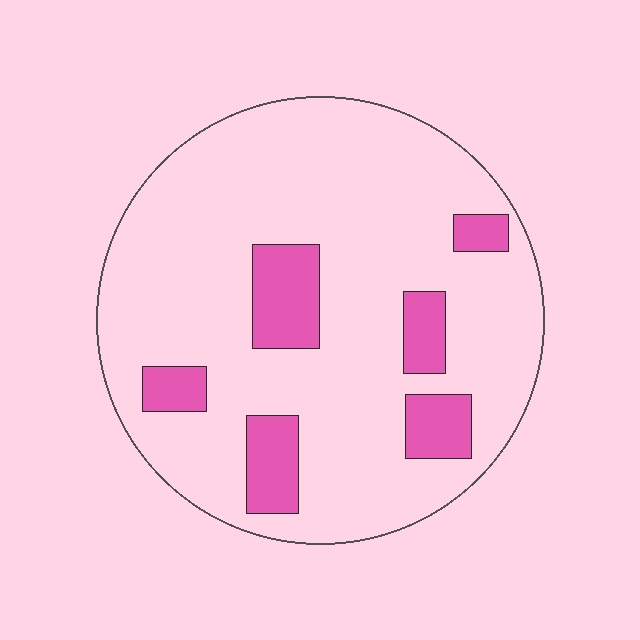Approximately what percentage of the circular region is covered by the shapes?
Approximately 15%.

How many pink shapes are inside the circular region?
6.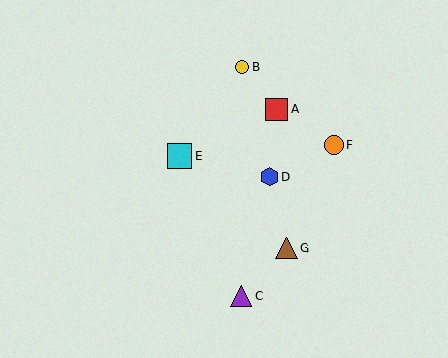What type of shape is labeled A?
Shape A is a red square.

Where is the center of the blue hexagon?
The center of the blue hexagon is at (269, 177).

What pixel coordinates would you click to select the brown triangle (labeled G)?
Click at (286, 248) to select the brown triangle G.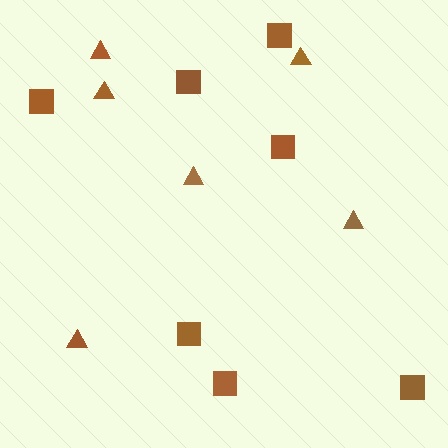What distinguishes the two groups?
There are 2 groups: one group of triangles (6) and one group of squares (7).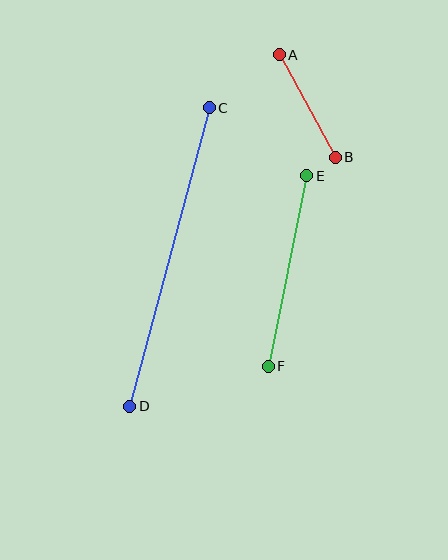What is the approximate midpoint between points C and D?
The midpoint is at approximately (169, 257) pixels.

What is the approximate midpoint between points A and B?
The midpoint is at approximately (307, 106) pixels.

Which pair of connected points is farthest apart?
Points C and D are farthest apart.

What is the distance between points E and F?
The distance is approximately 194 pixels.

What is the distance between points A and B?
The distance is approximately 117 pixels.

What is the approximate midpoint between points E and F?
The midpoint is at approximately (287, 271) pixels.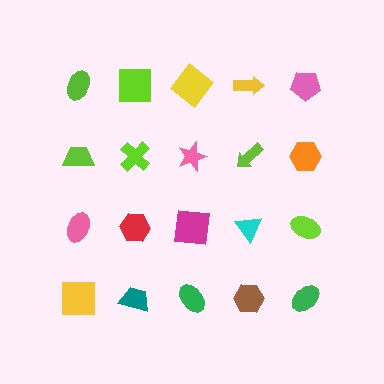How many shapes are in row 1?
5 shapes.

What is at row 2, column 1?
A lime trapezoid.